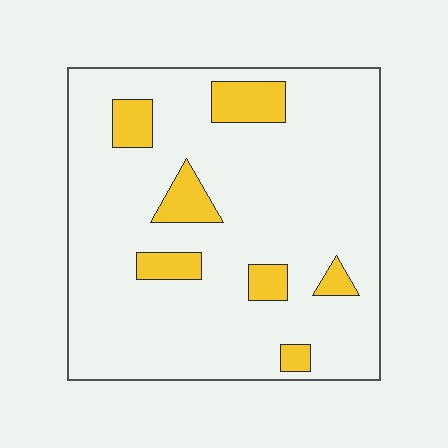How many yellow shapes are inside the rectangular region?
7.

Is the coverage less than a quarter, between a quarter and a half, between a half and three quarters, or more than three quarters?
Less than a quarter.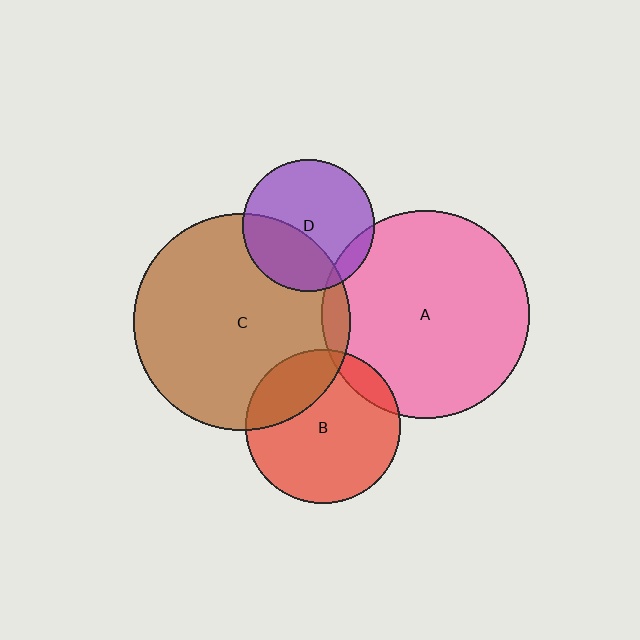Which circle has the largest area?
Circle C (brown).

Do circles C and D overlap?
Yes.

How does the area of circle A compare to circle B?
Approximately 1.8 times.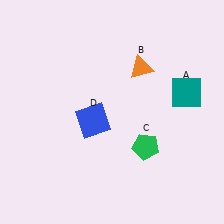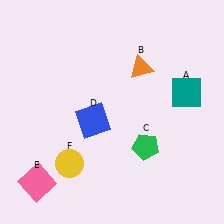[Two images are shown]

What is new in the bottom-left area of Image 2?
A pink square (E) was added in the bottom-left area of Image 2.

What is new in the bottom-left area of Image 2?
A yellow circle (F) was added in the bottom-left area of Image 2.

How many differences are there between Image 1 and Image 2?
There are 2 differences between the two images.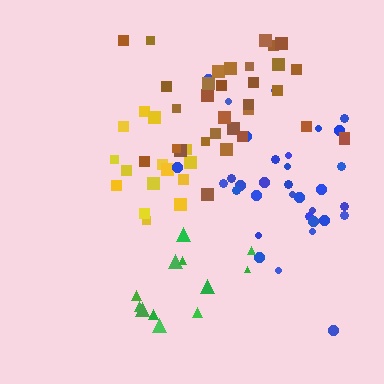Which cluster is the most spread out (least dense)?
Blue.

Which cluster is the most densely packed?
Yellow.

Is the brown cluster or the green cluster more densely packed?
Green.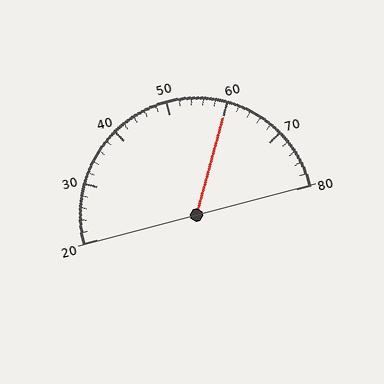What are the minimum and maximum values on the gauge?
The gauge ranges from 20 to 80.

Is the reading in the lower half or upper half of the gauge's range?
The reading is in the upper half of the range (20 to 80).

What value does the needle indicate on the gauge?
The needle indicates approximately 60.